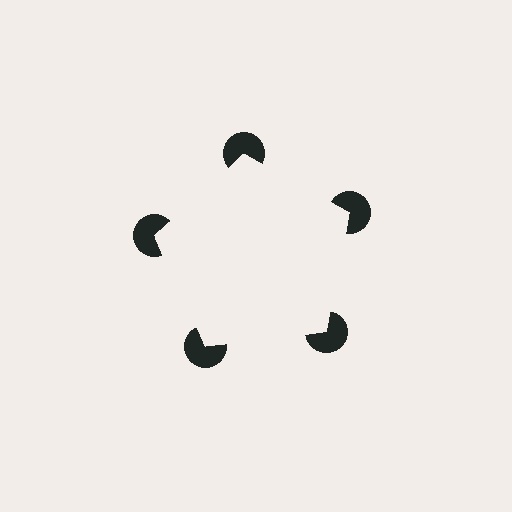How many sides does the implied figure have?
5 sides.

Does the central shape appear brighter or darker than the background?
It typically appears slightly brighter than the background, even though no actual brightness change is drawn.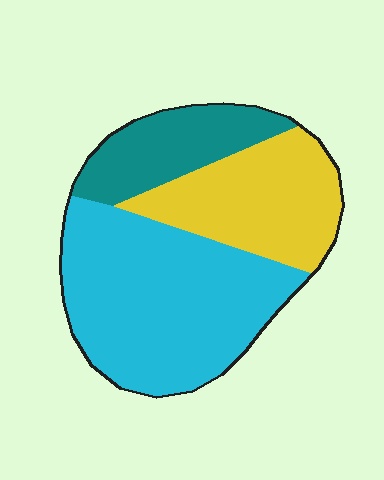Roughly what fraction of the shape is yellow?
Yellow covers 29% of the shape.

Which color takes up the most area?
Cyan, at roughly 50%.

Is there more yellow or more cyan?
Cyan.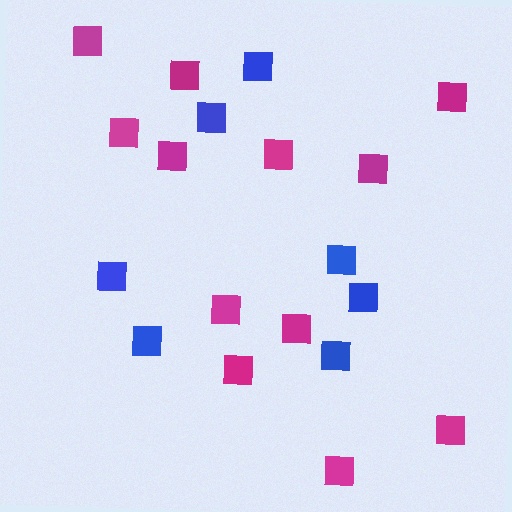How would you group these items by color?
There are 2 groups: one group of blue squares (7) and one group of magenta squares (12).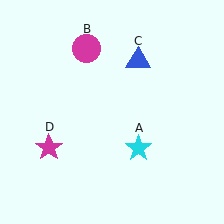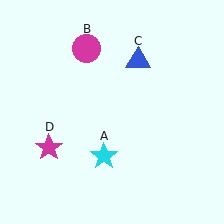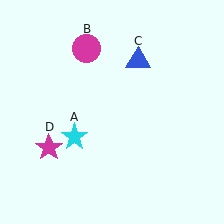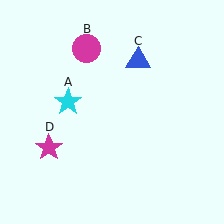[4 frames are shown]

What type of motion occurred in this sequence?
The cyan star (object A) rotated clockwise around the center of the scene.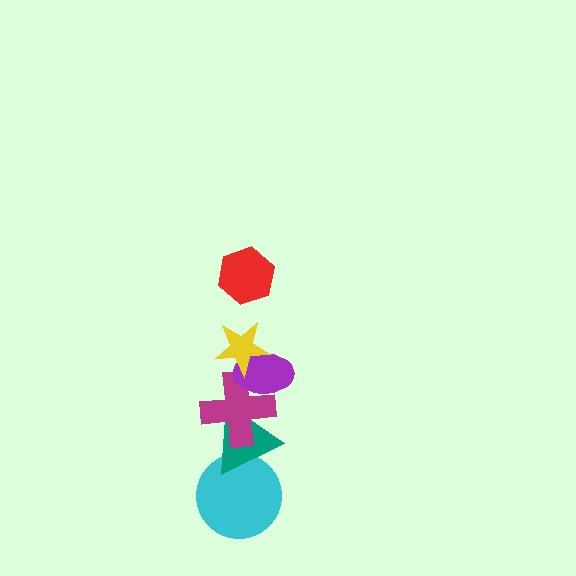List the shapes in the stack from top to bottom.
From top to bottom: the red hexagon, the yellow star, the purple ellipse, the magenta cross, the teal triangle, the cyan circle.